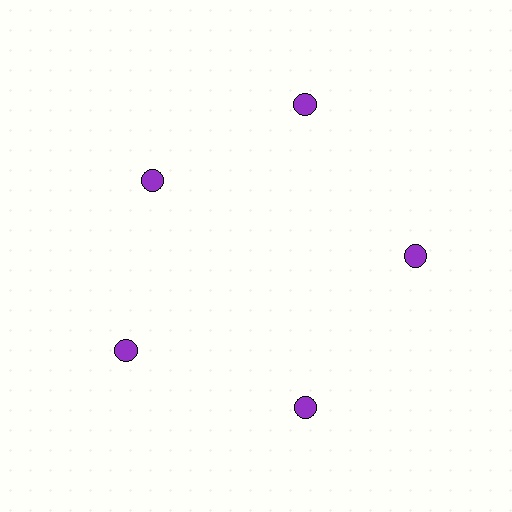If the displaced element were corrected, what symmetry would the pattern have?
It would have 5-fold rotational symmetry — the pattern would map onto itself every 72 degrees.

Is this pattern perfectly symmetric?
No. The 5 purple circles are arranged in a ring, but one element near the 10 o'clock position is pulled inward toward the center, breaking the 5-fold rotational symmetry.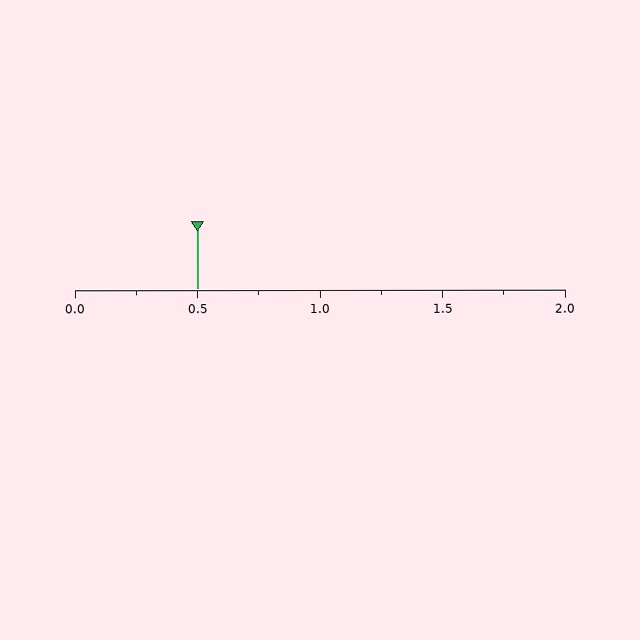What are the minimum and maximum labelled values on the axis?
The axis runs from 0.0 to 2.0.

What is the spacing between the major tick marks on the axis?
The major ticks are spaced 0.5 apart.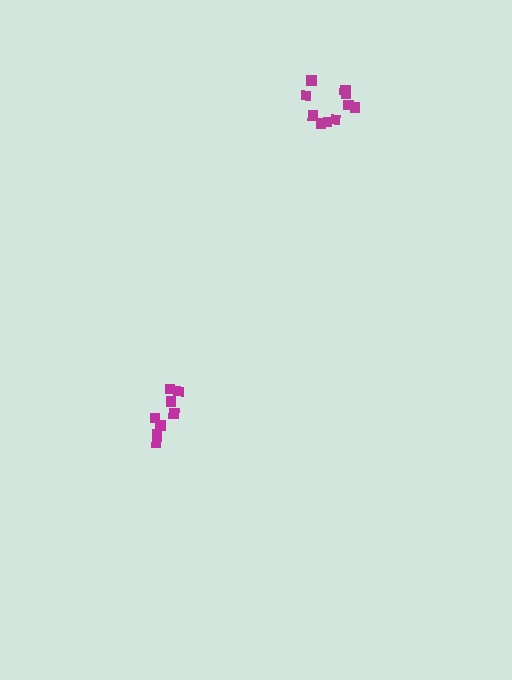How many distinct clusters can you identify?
There are 2 distinct clusters.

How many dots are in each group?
Group 1: 8 dots, Group 2: 10 dots (18 total).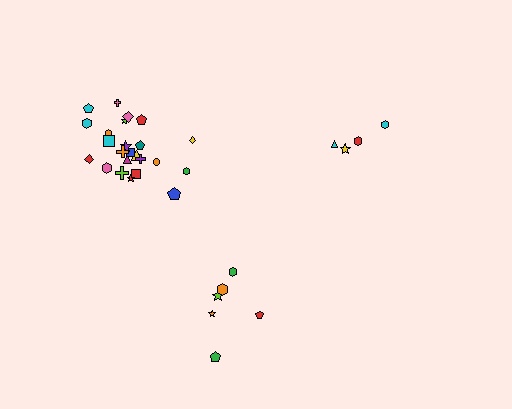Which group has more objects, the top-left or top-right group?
The top-left group.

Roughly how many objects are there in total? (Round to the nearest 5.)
Roughly 35 objects in total.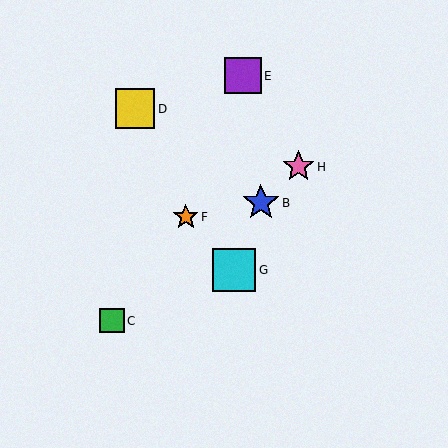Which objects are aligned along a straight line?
Objects A, F, G are aligned along a straight line.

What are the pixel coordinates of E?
Object E is at (243, 76).